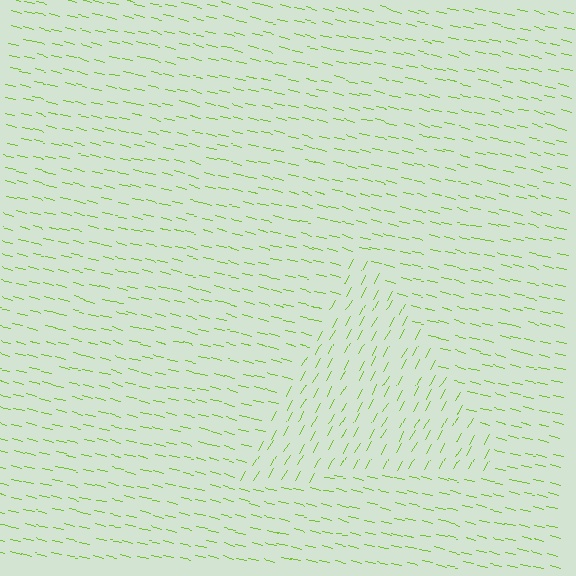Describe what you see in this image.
The image is filled with small lime line segments. A triangle region in the image has lines oriented differently from the surrounding lines, creating a visible texture boundary.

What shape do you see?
I see a triangle.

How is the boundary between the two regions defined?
The boundary is defined purely by a change in line orientation (approximately 74 degrees difference). All lines are the same color and thickness.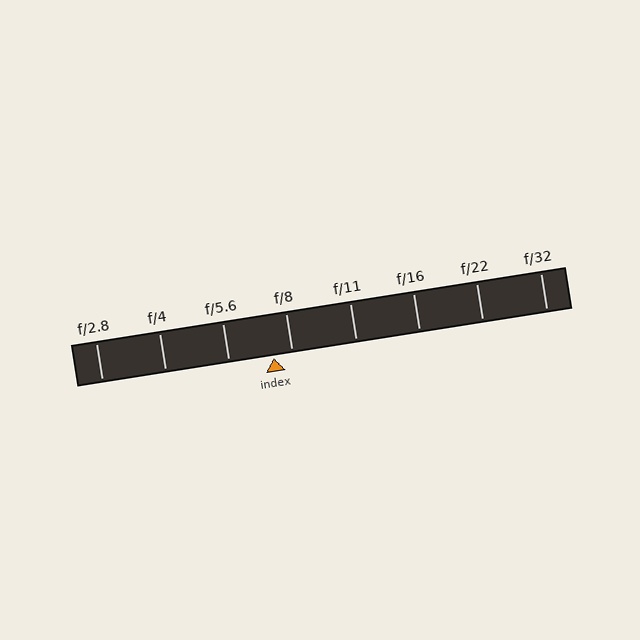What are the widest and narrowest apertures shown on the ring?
The widest aperture shown is f/2.8 and the narrowest is f/32.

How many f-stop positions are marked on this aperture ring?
There are 8 f-stop positions marked.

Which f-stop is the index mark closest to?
The index mark is closest to f/8.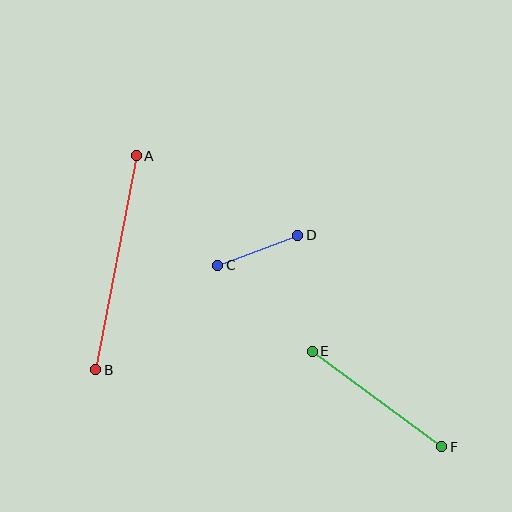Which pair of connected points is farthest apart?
Points A and B are farthest apart.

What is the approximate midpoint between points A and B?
The midpoint is at approximately (116, 263) pixels.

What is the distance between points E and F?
The distance is approximately 161 pixels.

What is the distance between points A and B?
The distance is approximately 218 pixels.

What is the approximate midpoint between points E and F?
The midpoint is at approximately (377, 399) pixels.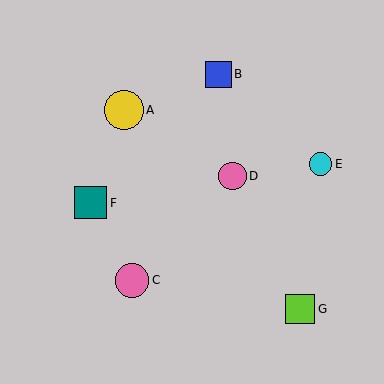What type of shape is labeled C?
Shape C is a pink circle.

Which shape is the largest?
The yellow circle (labeled A) is the largest.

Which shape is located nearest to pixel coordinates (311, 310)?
The lime square (labeled G) at (300, 309) is nearest to that location.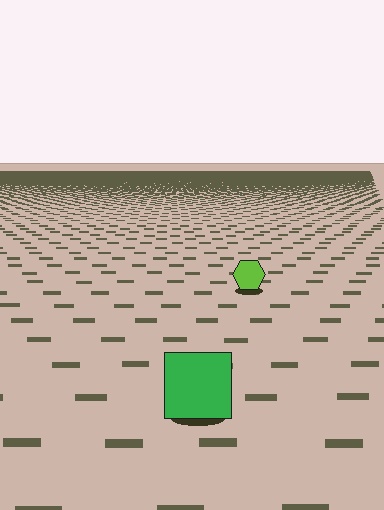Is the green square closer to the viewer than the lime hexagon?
Yes. The green square is closer — you can tell from the texture gradient: the ground texture is coarser near it.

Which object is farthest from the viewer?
The lime hexagon is farthest from the viewer. It appears smaller and the ground texture around it is denser.